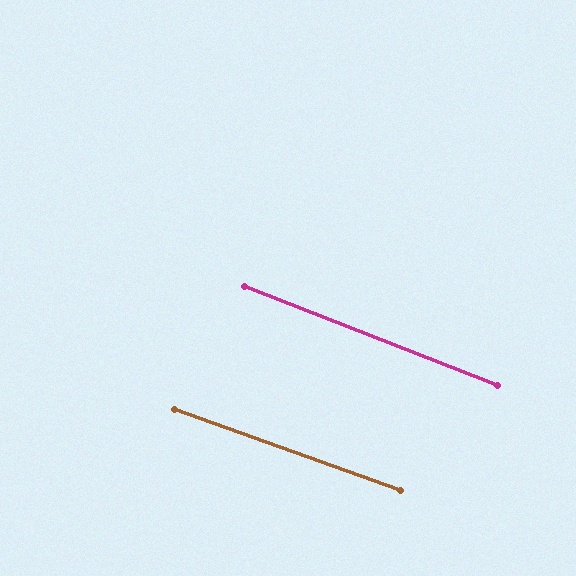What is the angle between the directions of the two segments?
Approximately 2 degrees.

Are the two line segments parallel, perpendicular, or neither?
Parallel — their directions differ by only 1.6°.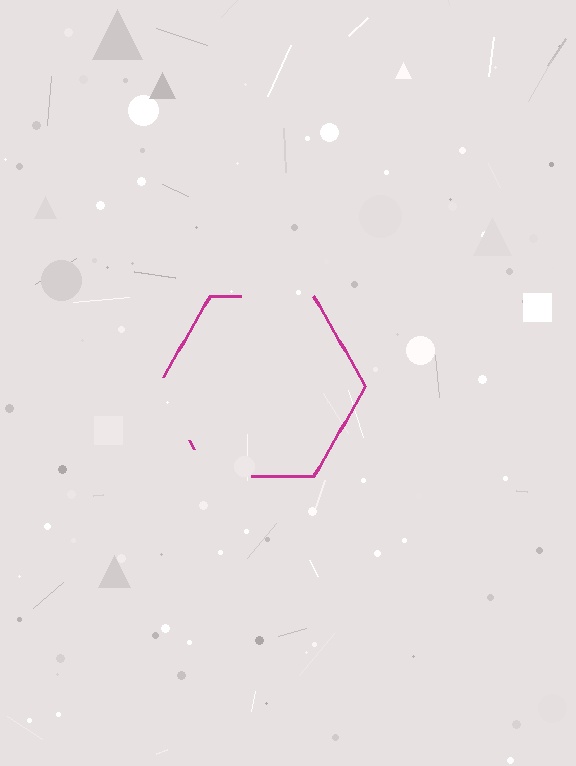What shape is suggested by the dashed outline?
The dashed outline suggests a hexagon.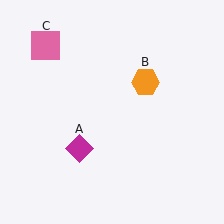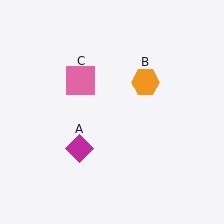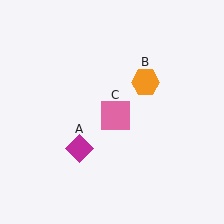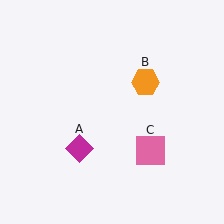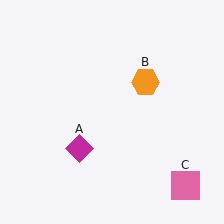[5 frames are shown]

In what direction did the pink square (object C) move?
The pink square (object C) moved down and to the right.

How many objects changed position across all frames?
1 object changed position: pink square (object C).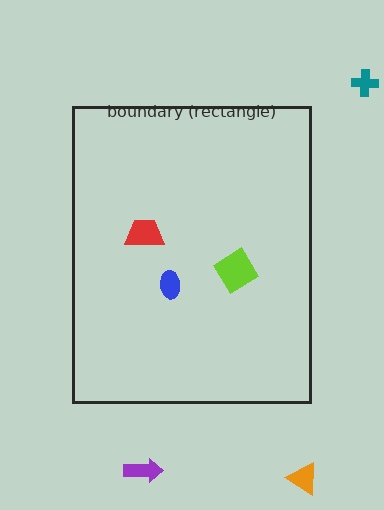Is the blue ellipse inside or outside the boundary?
Inside.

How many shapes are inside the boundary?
3 inside, 3 outside.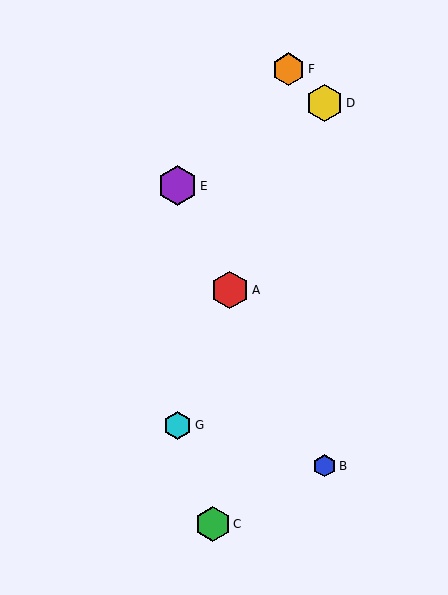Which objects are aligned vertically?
Objects E, G are aligned vertically.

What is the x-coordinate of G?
Object G is at x≈178.